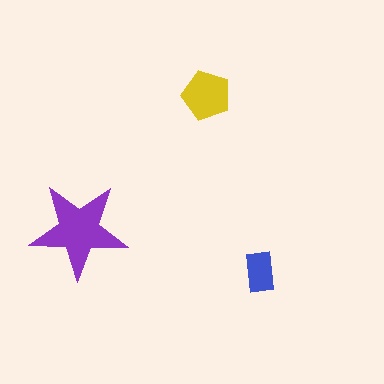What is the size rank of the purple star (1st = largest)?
1st.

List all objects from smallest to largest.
The blue rectangle, the yellow pentagon, the purple star.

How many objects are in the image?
There are 3 objects in the image.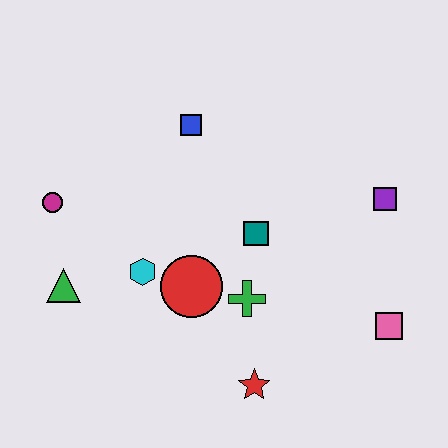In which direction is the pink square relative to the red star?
The pink square is to the right of the red star.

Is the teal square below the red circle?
No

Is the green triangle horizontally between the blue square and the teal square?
No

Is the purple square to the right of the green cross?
Yes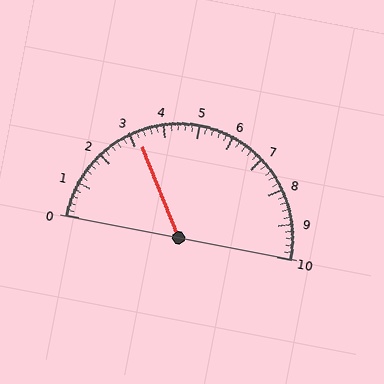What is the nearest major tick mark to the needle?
The nearest major tick mark is 3.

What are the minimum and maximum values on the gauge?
The gauge ranges from 0 to 10.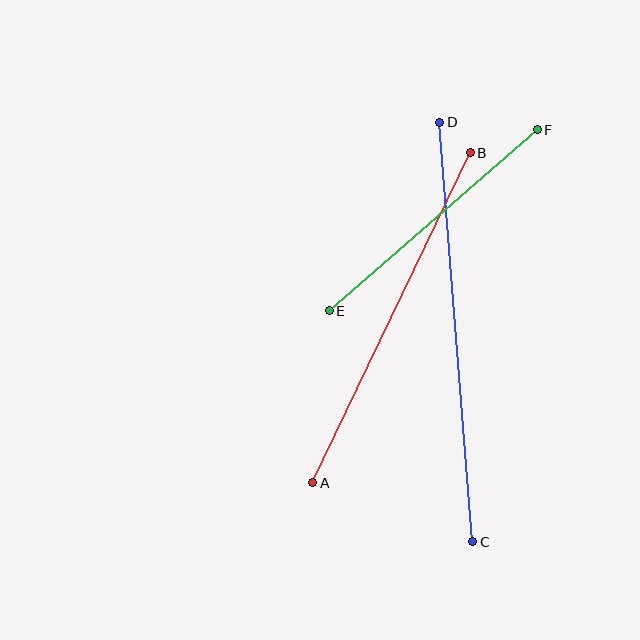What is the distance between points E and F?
The distance is approximately 275 pixels.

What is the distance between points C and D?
The distance is approximately 421 pixels.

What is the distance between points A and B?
The distance is approximately 366 pixels.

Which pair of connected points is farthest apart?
Points C and D are farthest apart.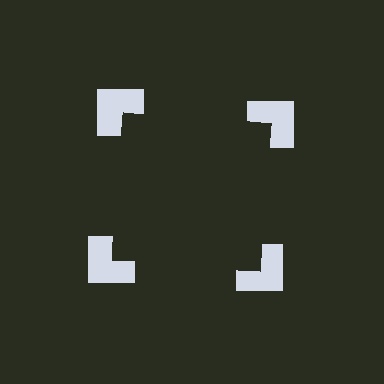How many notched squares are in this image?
There are 4 — one at each vertex of the illusory square.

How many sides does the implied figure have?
4 sides.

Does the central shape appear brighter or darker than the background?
It typically appears slightly darker than the background, even though no actual brightness change is drawn.